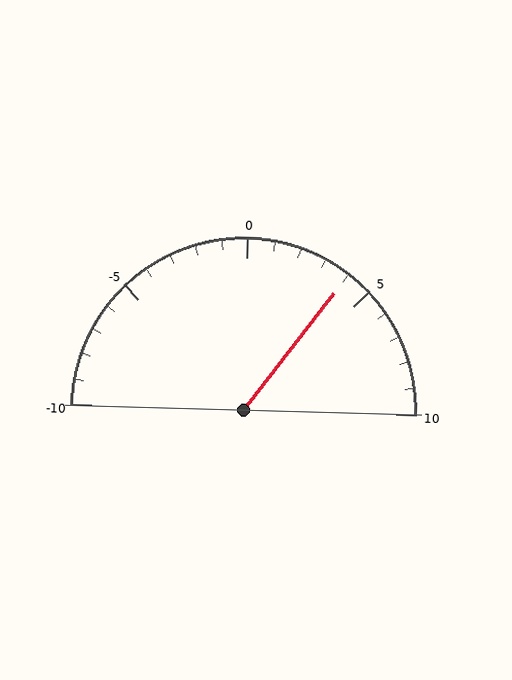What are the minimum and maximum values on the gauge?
The gauge ranges from -10 to 10.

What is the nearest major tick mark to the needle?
The nearest major tick mark is 5.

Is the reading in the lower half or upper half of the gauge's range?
The reading is in the upper half of the range (-10 to 10).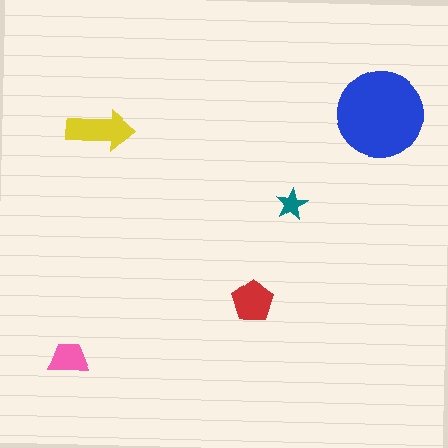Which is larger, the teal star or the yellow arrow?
The yellow arrow.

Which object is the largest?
The blue circle.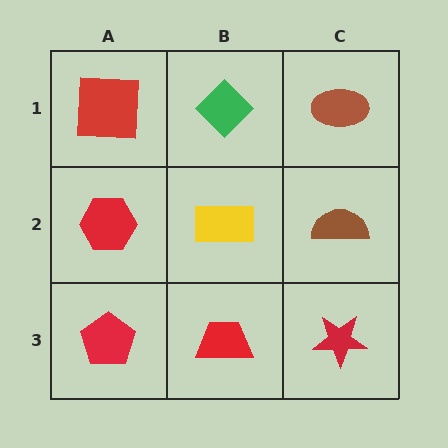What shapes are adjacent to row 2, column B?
A green diamond (row 1, column B), a red trapezoid (row 3, column B), a red hexagon (row 2, column A), a brown semicircle (row 2, column C).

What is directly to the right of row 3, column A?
A red trapezoid.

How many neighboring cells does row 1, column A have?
2.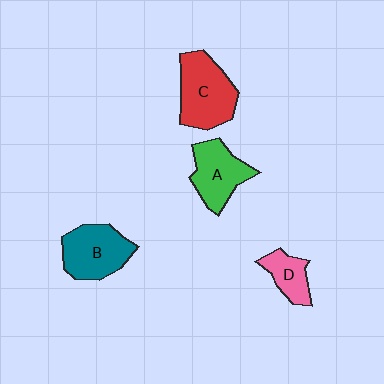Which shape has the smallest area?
Shape D (pink).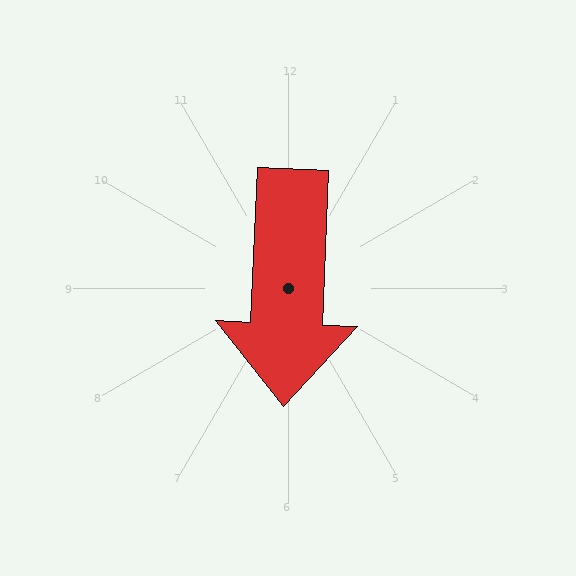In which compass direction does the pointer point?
South.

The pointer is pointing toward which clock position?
Roughly 6 o'clock.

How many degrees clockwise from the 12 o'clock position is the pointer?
Approximately 182 degrees.